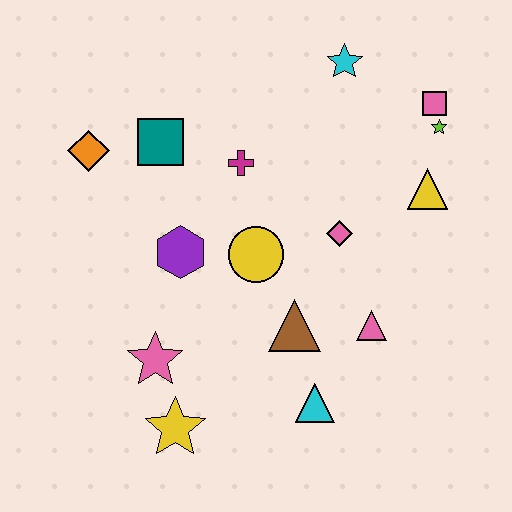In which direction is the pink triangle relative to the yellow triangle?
The pink triangle is below the yellow triangle.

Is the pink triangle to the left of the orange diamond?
No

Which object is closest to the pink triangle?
The brown triangle is closest to the pink triangle.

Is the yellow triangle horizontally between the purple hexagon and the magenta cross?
No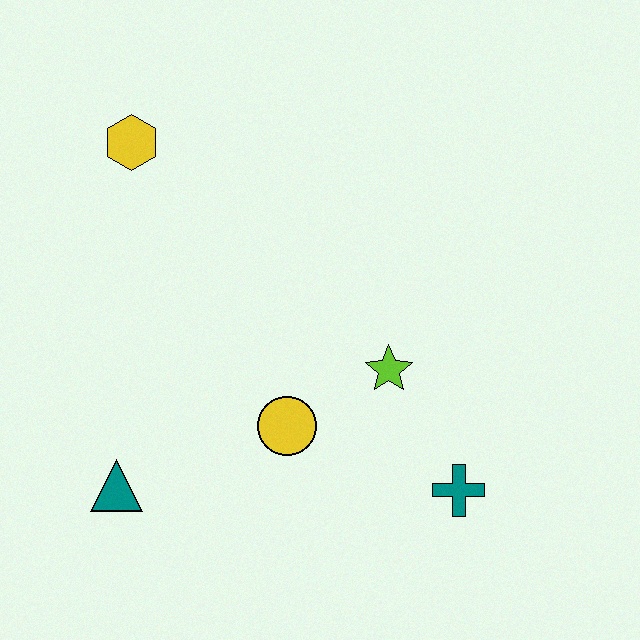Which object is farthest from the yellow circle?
The yellow hexagon is farthest from the yellow circle.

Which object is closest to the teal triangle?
The yellow circle is closest to the teal triangle.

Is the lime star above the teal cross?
Yes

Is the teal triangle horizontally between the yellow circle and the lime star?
No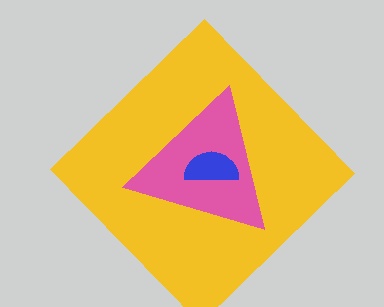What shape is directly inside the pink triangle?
The blue semicircle.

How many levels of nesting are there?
3.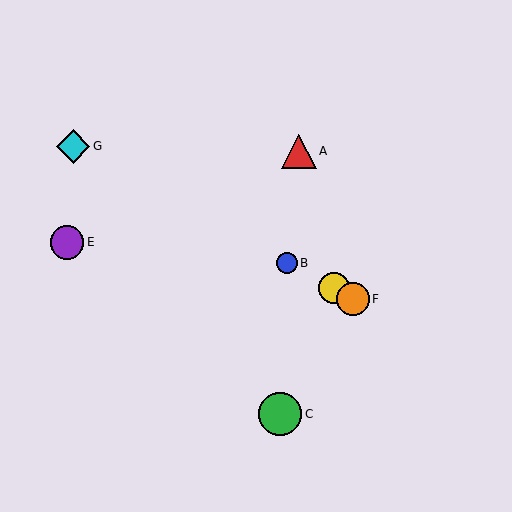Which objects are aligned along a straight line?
Objects B, D, F, G are aligned along a straight line.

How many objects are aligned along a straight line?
4 objects (B, D, F, G) are aligned along a straight line.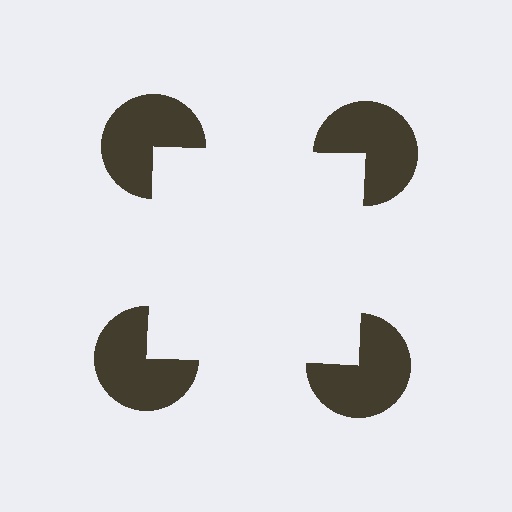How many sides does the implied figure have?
4 sides.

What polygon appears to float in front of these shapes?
An illusory square — its edges are inferred from the aligned wedge cuts in the pac-man discs, not physically drawn.